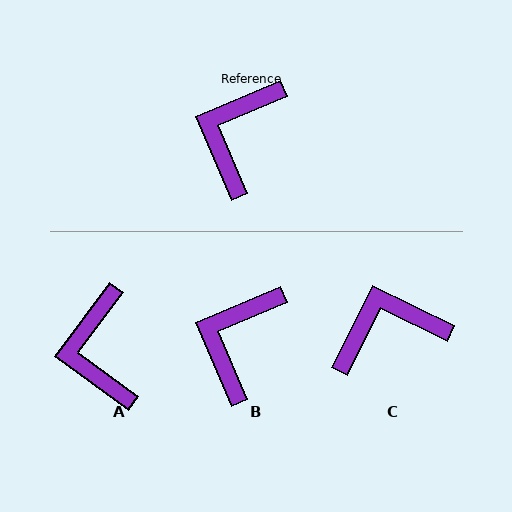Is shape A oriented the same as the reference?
No, it is off by about 31 degrees.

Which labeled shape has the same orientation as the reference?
B.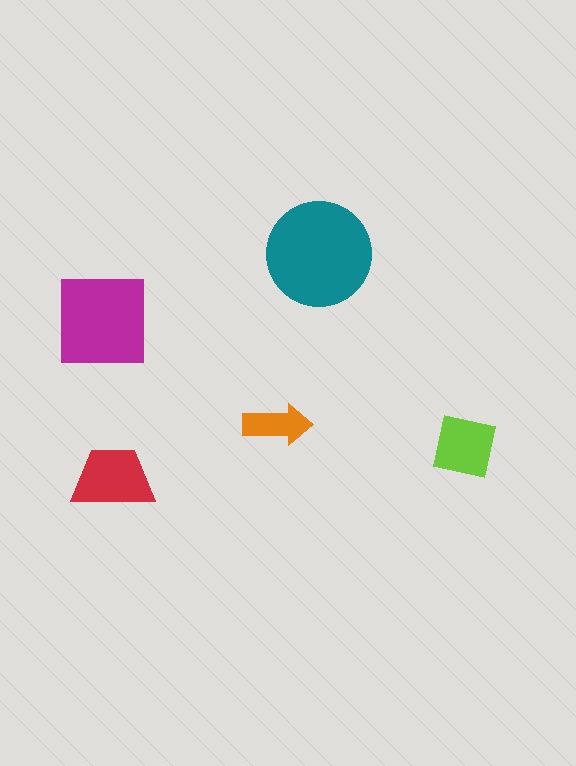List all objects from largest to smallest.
The teal circle, the magenta square, the red trapezoid, the lime square, the orange arrow.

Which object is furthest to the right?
The lime square is rightmost.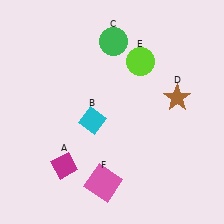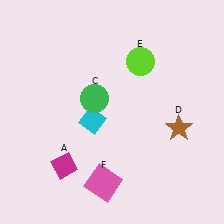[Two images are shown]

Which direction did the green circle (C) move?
The green circle (C) moved down.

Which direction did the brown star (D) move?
The brown star (D) moved down.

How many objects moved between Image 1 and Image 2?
2 objects moved between the two images.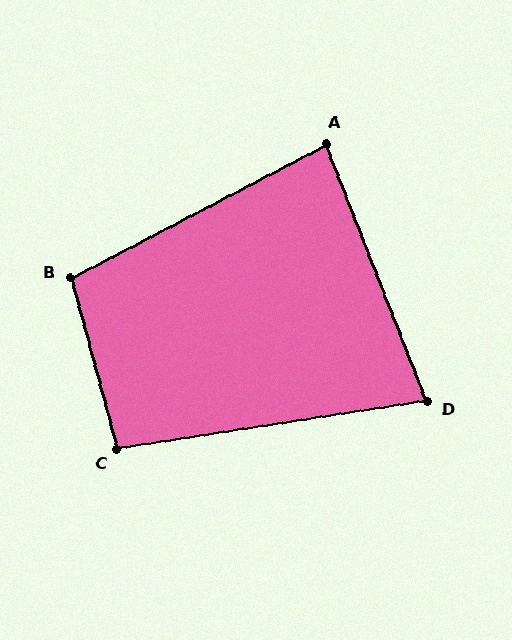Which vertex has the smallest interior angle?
D, at approximately 77 degrees.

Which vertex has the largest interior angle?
B, at approximately 103 degrees.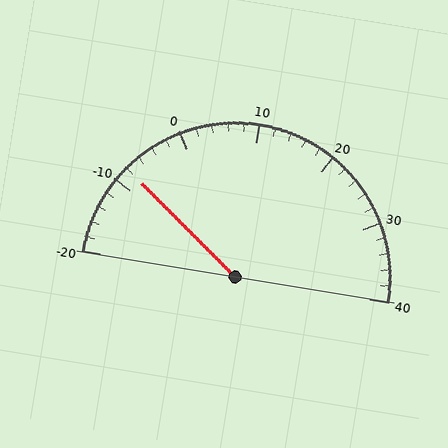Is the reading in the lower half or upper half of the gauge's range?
The reading is in the lower half of the range (-20 to 40).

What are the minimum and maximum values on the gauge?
The gauge ranges from -20 to 40.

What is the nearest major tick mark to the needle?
The nearest major tick mark is -10.